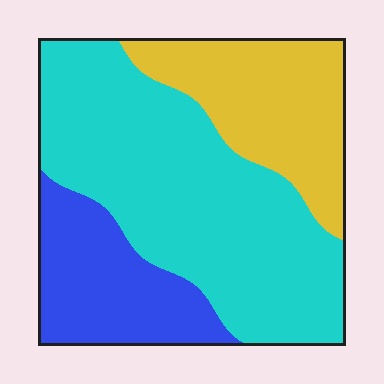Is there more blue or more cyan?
Cyan.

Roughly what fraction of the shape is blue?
Blue covers 21% of the shape.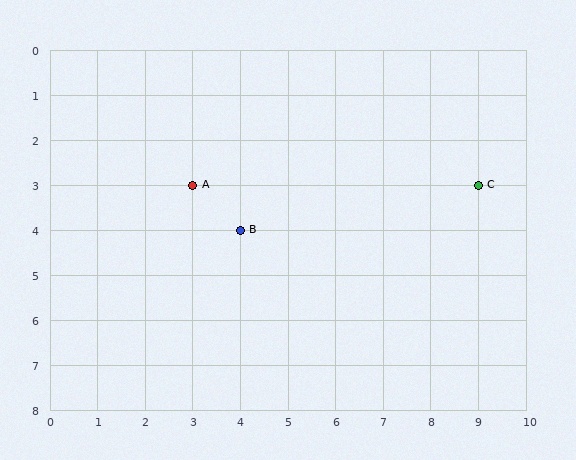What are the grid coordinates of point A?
Point A is at grid coordinates (3, 3).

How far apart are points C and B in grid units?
Points C and B are 5 columns and 1 row apart (about 5.1 grid units diagonally).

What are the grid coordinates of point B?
Point B is at grid coordinates (4, 4).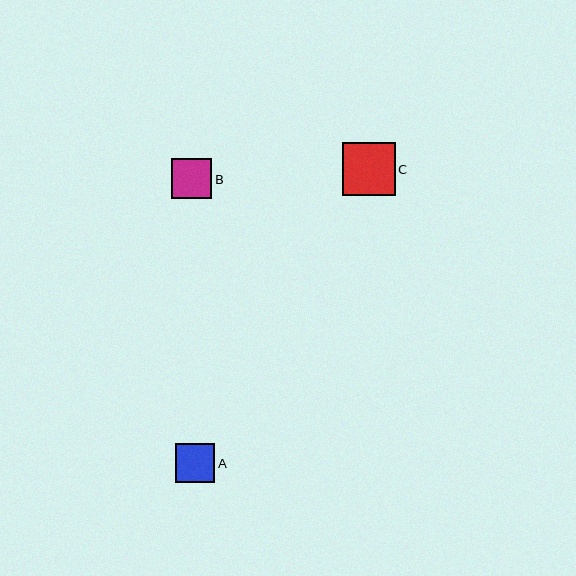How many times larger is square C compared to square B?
Square C is approximately 1.3 times the size of square B.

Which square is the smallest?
Square A is the smallest with a size of approximately 39 pixels.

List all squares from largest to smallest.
From largest to smallest: C, B, A.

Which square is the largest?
Square C is the largest with a size of approximately 53 pixels.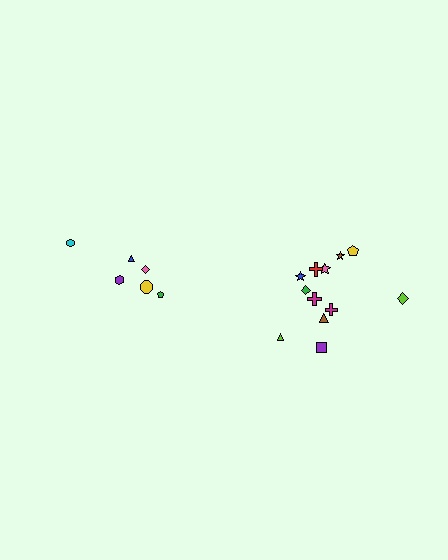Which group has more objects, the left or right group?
The right group.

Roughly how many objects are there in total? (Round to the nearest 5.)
Roughly 20 objects in total.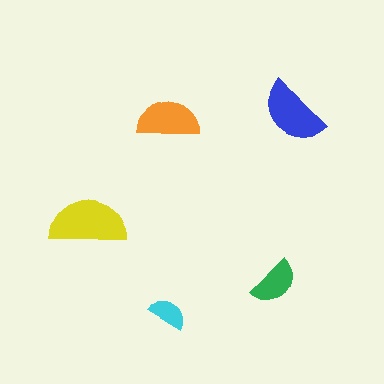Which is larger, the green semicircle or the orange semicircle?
The orange one.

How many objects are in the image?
There are 5 objects in the image.